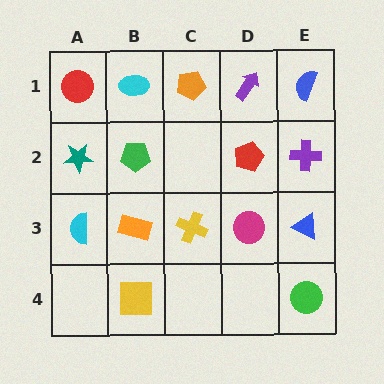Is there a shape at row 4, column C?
No, that cell is empty.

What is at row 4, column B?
A yellow square.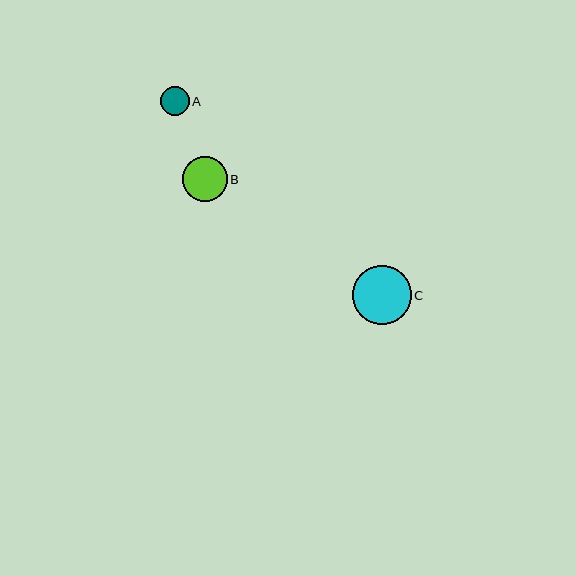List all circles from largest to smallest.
From largest to smallest: C, B, A.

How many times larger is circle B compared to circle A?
Circle B is approximately 1.5 times the size of circle A.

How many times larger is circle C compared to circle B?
Circle C is approximately 1.3 times the size of circle B.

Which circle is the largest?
Circle C is the largest with a size of approximately 59 pixels.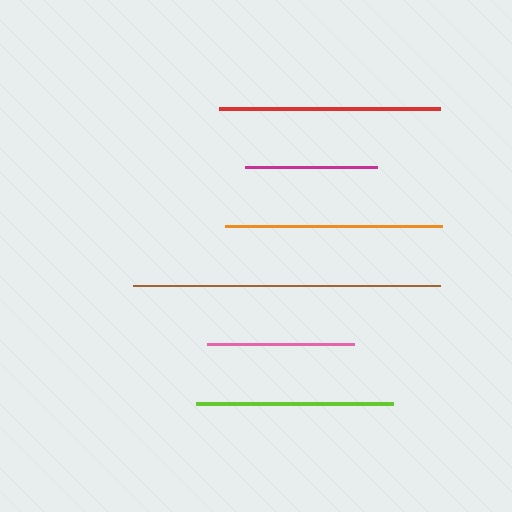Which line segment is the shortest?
The magenta line is the shortest at approximately 133 pixels.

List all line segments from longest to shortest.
From longest to shortest: brown, red, orange, lime, pink, magenta.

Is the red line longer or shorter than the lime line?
The red line is longer than the lime line.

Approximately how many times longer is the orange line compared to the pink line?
The orange line is approximately 1.5 times the length of the pink line.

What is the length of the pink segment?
The pink segment is approximately 147 pixels long.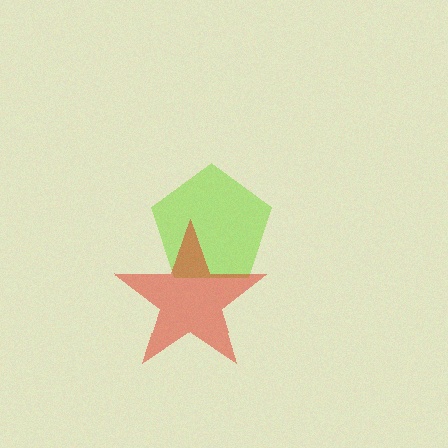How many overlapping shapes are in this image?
There are 2 overlapping shapes in the image.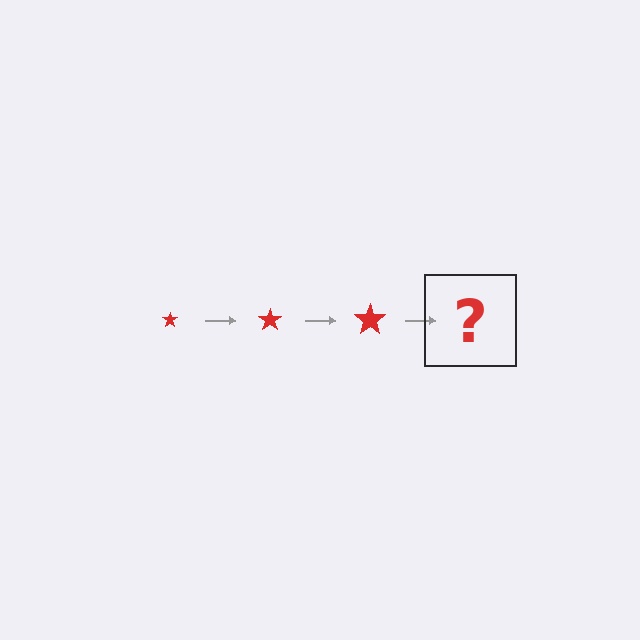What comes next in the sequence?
The next element should be a red star, larger than the previous one.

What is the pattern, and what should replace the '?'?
The pattern is that the star gets progressively larger each step. The '?' should be a red star, larger than the previous one.